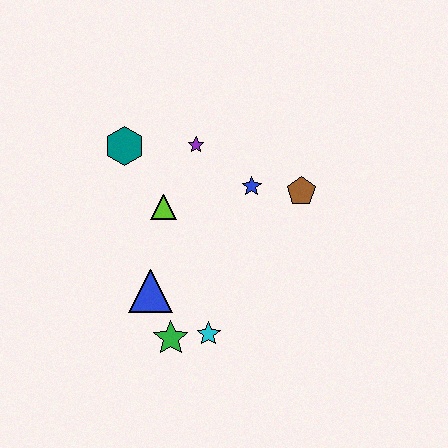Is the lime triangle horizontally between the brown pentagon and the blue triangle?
Yes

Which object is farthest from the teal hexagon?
The cyan star is farthest from the teal hexagon.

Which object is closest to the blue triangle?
The green star is closest to the blue triangle.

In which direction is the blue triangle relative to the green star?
The blue triangle is above the green star.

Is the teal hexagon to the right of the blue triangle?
No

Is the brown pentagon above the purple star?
No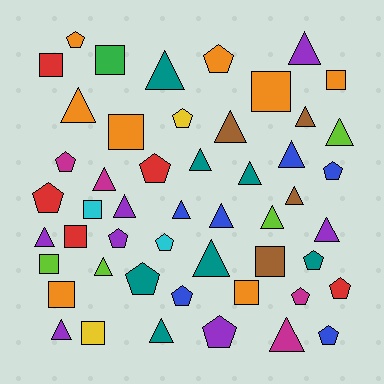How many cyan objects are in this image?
There are 2 cyan objects.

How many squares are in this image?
There are 12 squares.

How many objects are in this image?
There are 50 objects.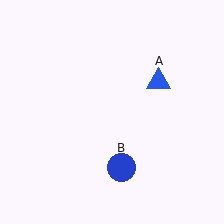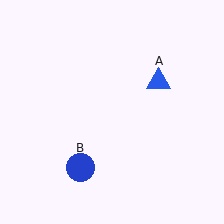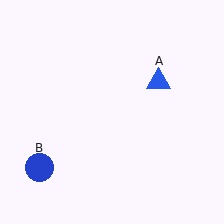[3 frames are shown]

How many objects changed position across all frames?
1 object changed position: blue circle (object B).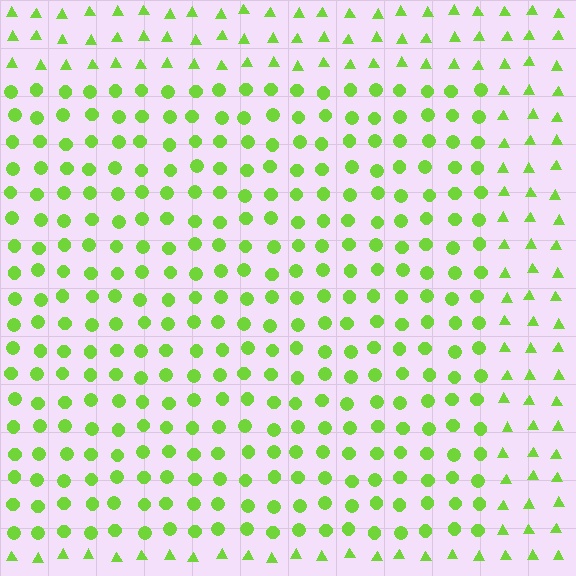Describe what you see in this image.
The image is filled with small lime elements arranged in a uniform grid. A rectangle-shaped region contains circles, while the surrounding area contains triangles. The boundary is defined purely by the change in element shape.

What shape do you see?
I see a rectangle.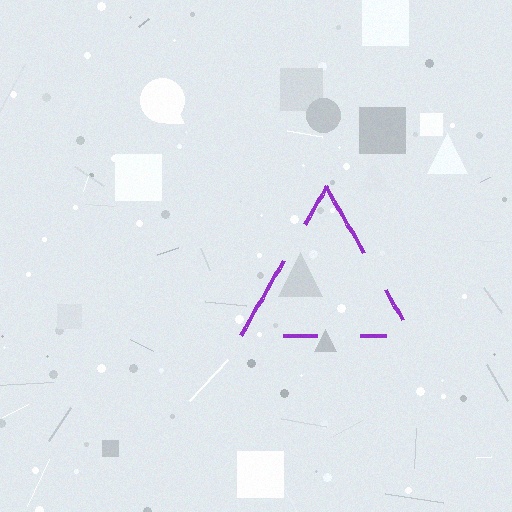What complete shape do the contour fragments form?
The contour fragments form a triangle.